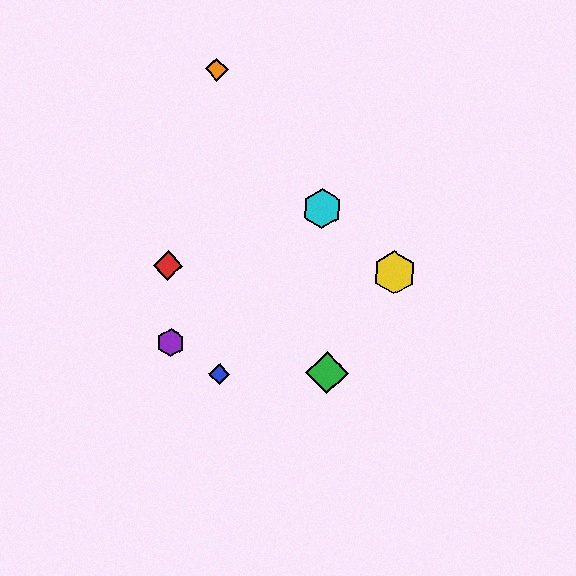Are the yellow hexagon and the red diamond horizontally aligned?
Yes, both are at y≈273.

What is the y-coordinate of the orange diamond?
The orange diamond is at y≈70.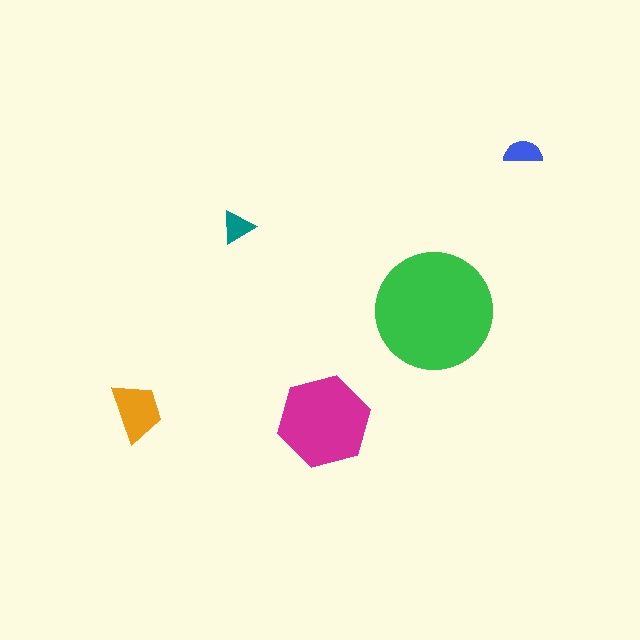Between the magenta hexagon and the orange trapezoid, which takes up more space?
The magenta hexagon.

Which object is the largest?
The green circle.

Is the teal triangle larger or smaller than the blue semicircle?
Smaller.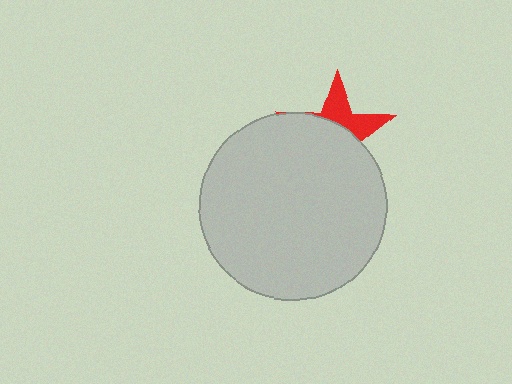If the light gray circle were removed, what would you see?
You would see the complete red star.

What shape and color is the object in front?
The object in front is a light gray circle.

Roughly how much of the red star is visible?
A small part of it is visible (roughly 36%).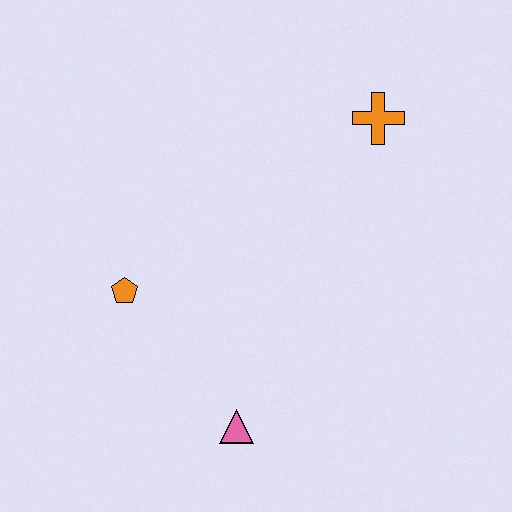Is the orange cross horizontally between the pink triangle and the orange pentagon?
No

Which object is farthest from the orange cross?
The pink triangle is farthest from the orange cross.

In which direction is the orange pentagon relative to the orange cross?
The orange pentagon is to the left of the orange cross.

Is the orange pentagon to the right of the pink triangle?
No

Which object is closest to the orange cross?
The orange pentagon is closest to the orange cross.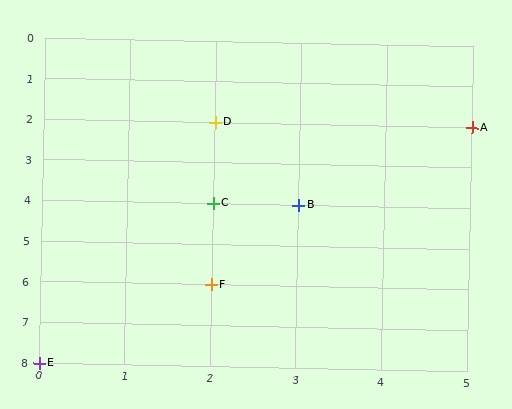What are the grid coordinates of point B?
Point B is at grid coordinates (3, 4).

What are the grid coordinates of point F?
Point F is at grid coordinates (2, 6).